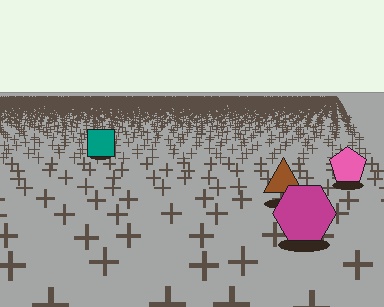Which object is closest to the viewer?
The magenta hexagon is closest. The texture marks near it are larger and more spread out.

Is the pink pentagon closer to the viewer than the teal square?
Yes. The pink pentagon is closer — you can tell from the texture gradient: the ground texture is coarser near it.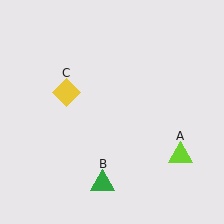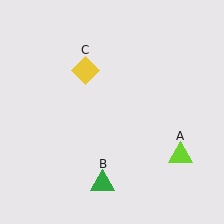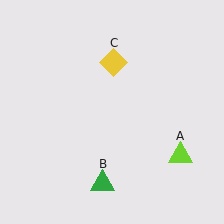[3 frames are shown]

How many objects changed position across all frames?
1 object changed position: yellow diamond (object C).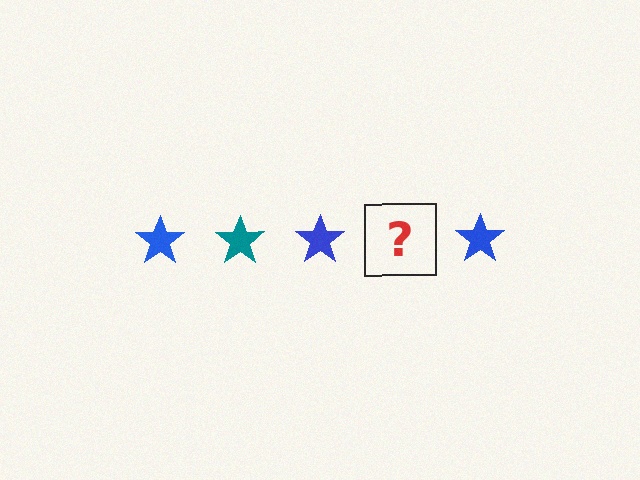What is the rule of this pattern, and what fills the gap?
The rule is that the pattern cycles through blue, teal stars. The gap should be filled with a teal star.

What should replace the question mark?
The question mark should be replaced with a teal star.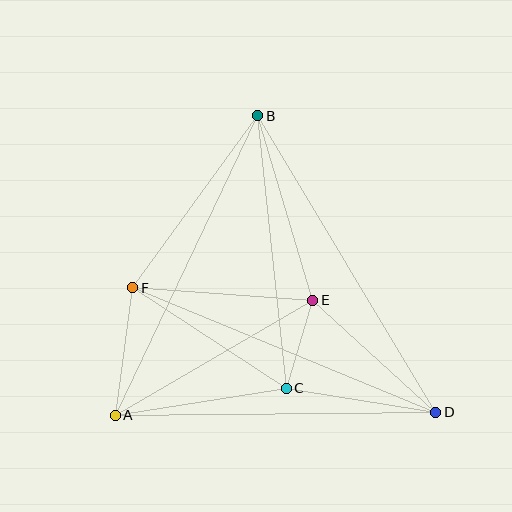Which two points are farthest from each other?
Points B and D are farthest from each other.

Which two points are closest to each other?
Points C and E are closest to each other.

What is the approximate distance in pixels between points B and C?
The distance between B and C is approximately 274 pixels.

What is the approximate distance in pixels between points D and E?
The distance between D and E is approximately 166 pixels.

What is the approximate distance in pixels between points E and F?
The distance between E and F is approximately 180 pixels.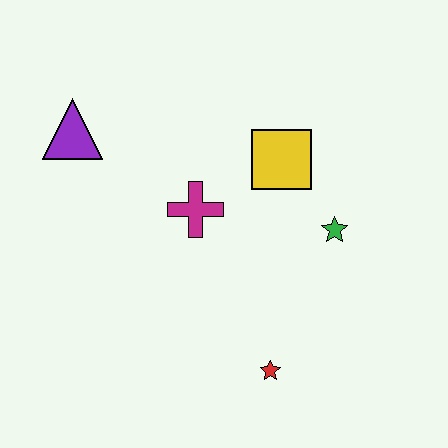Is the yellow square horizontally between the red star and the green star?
Yes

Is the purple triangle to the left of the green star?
Yes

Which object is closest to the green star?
The yellow square is closest to the green star.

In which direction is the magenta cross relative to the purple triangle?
The magenta cross is to the right of the purple triangle.